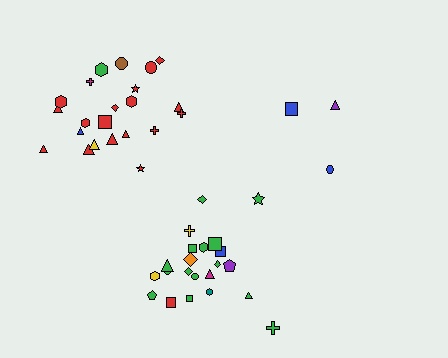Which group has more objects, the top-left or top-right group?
The top-left group.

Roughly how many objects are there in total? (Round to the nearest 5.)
Roughly 45 objects in total.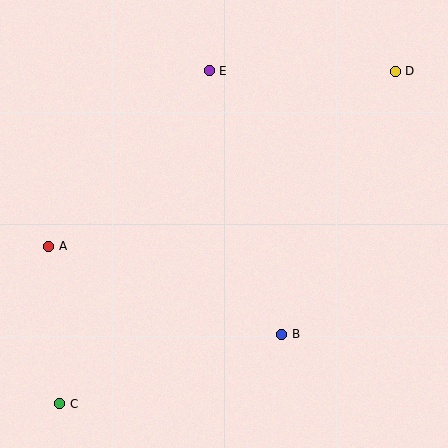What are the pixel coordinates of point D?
Point D is at (395, 71).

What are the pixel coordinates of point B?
Point B is at (282, 334).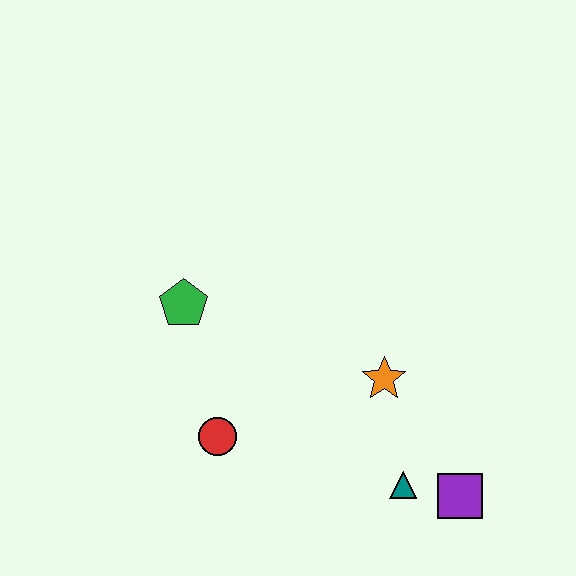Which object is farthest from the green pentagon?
The purple square is farthest from the green pentagon.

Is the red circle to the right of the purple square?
No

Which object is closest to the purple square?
The teal triangle is closest to the purple square.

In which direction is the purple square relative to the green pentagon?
The purple square is to the right of the green pentagon.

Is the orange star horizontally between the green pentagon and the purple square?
Yes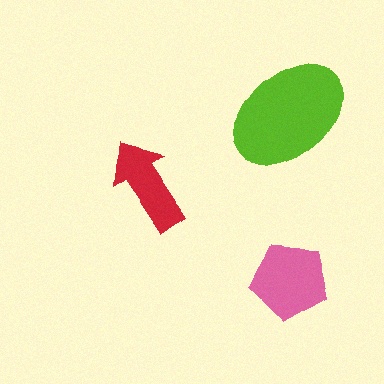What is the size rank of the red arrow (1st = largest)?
3rd.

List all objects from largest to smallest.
The lime ellipse, the pink pentagon, the red arrow.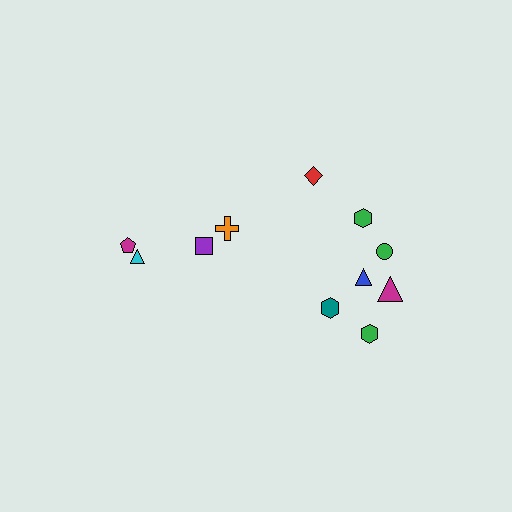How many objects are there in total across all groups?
There are 11 objects.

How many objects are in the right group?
There are 7 objects.